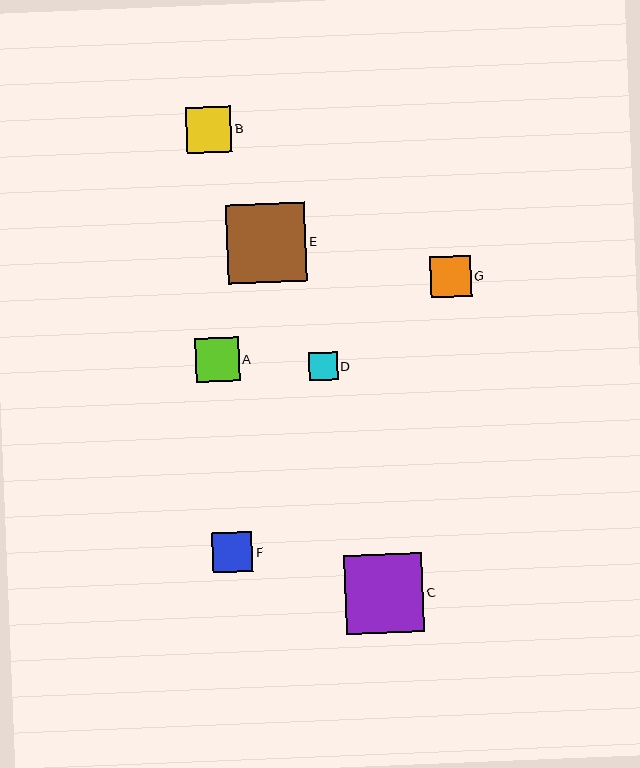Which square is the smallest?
Square D is the smallest with a size of approximately 28 pixels.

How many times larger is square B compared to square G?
Square B is approximately 1.1 times the size of square G.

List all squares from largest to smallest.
From largest to smallest: E, C, B, A, G, F, D.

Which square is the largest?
Square E is the largest with a size of approximately 79 pixels.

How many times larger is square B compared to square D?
Square B is approximately 1.6 times the size of square D.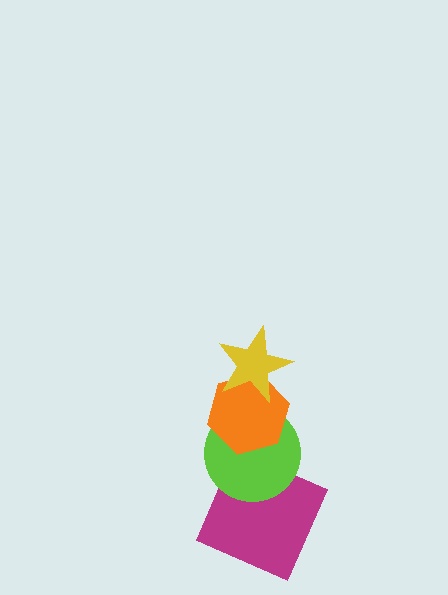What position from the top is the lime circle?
The lime circle is 3rd from the top.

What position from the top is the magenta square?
The magenta square is 4th from the top.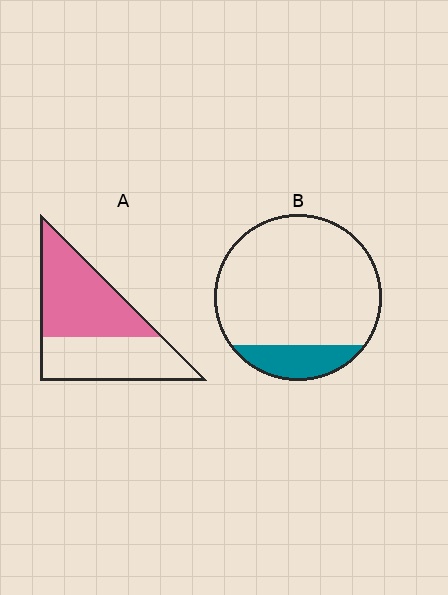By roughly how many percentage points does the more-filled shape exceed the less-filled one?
By roughly 40 percentage points (A over B).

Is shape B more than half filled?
No.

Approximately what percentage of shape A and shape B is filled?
A is approximately 55% and B is approximately 15%.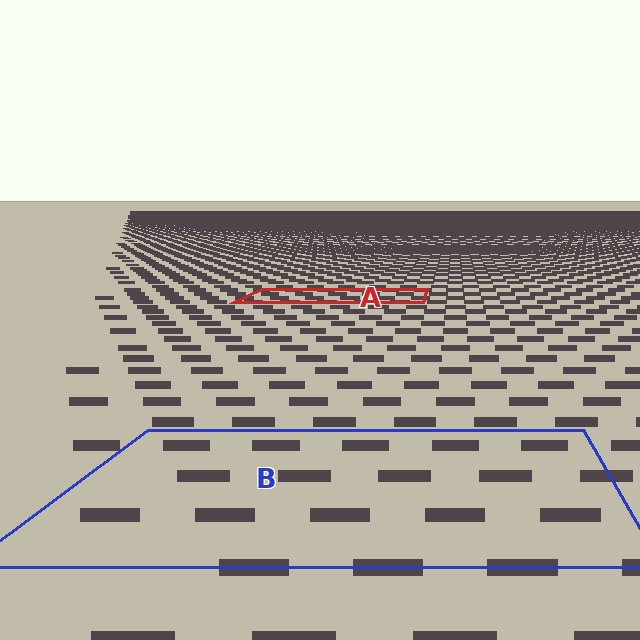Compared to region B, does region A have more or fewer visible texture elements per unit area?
Region A has more texture elements per unit area — they are packed more densely because it is farther away.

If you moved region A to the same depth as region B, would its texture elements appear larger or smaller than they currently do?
They would appear larger. At a closer depth, the same texture elements are projected at a bigger on-screen size.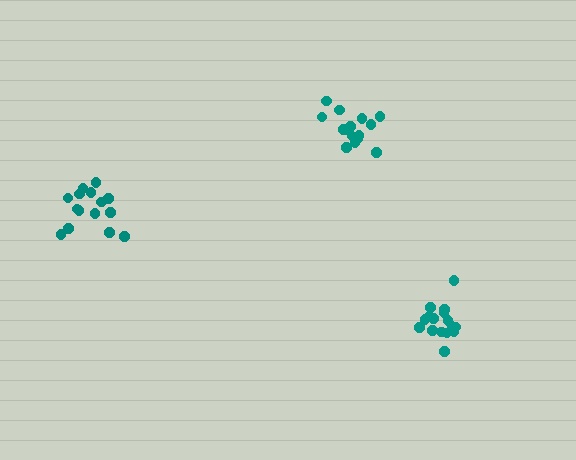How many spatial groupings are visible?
There are 3 spatial groupings.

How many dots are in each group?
Group 1: 15 dots, Group 2: 17 dots, Group 3: 15 dots (47 total).